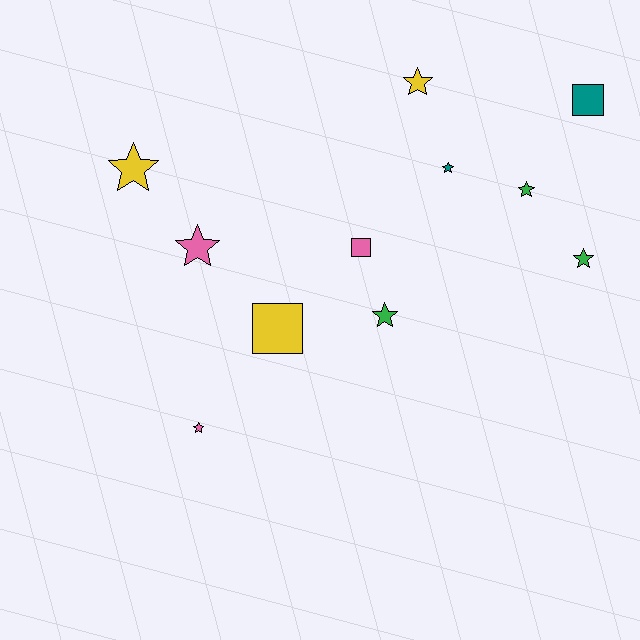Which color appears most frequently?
Yellow, with 3 objects.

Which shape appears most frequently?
Star, with 8 objects.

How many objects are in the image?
There are 11 objects.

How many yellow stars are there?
There are 2 yellow stars.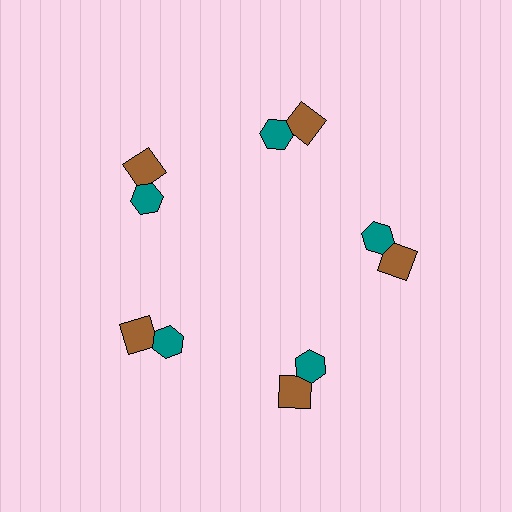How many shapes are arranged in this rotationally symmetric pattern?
There are 10 shapes, arranged in 5 groups of 2.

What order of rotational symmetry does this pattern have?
This pattern has 5-fold rotational symmetry.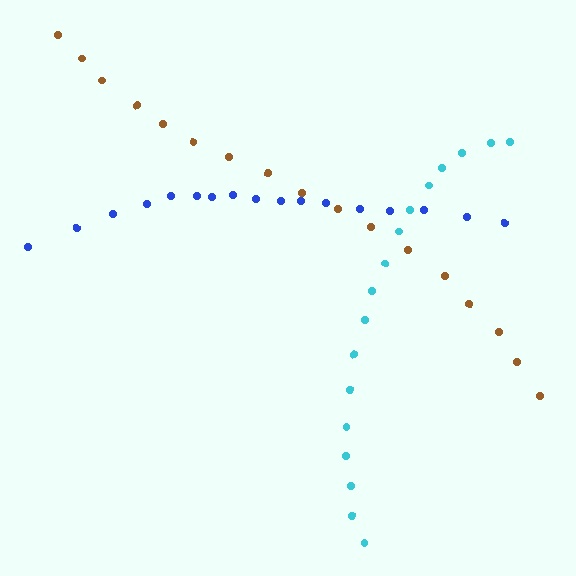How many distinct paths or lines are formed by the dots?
There are 3 distinct paths.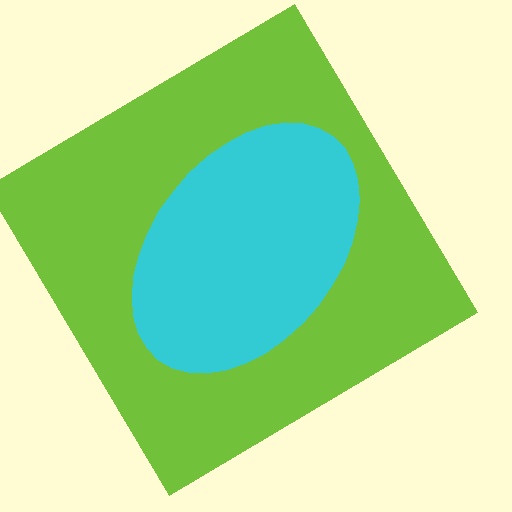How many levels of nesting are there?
2.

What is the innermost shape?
The cyan ellipse.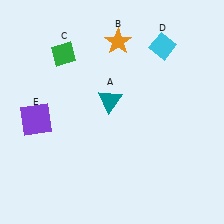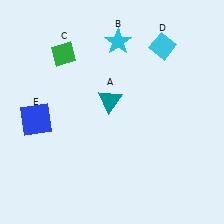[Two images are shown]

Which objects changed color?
B changed from orange to cyan. E changed from purple to blue.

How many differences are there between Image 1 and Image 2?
There are 2 differences between the two images.